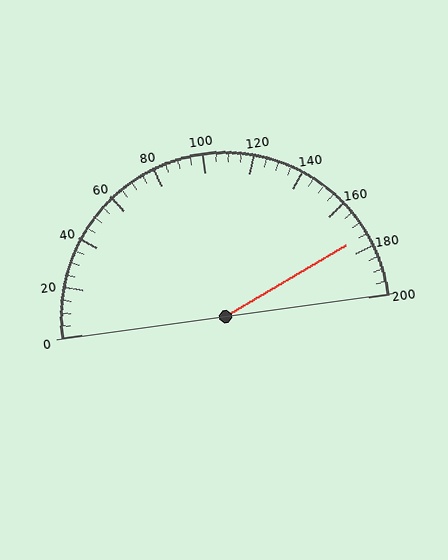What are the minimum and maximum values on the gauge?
The gauge ranges from 0 to 200.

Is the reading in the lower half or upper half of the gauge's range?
The reading is in the upper half of the range (0 to 200).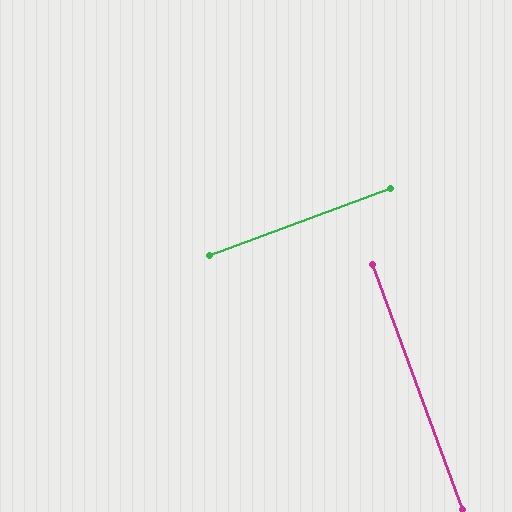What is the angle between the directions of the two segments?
Approximately 90 degrees.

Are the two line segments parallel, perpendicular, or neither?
Perpendicular — they meet at approximately 90°.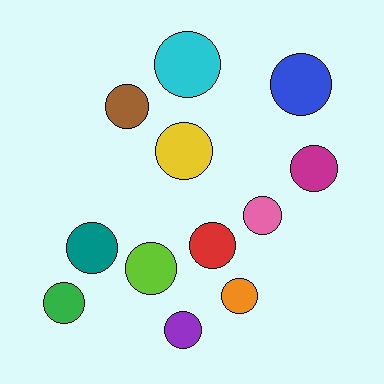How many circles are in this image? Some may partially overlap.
There are 12 circles.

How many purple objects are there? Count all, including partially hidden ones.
There is 1 purple object.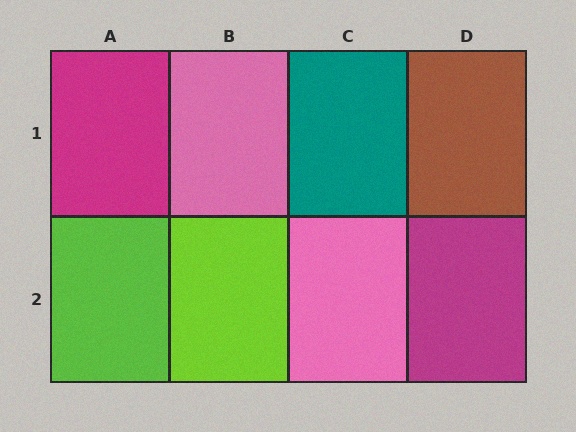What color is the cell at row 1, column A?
Magenta.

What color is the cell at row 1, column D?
Brown.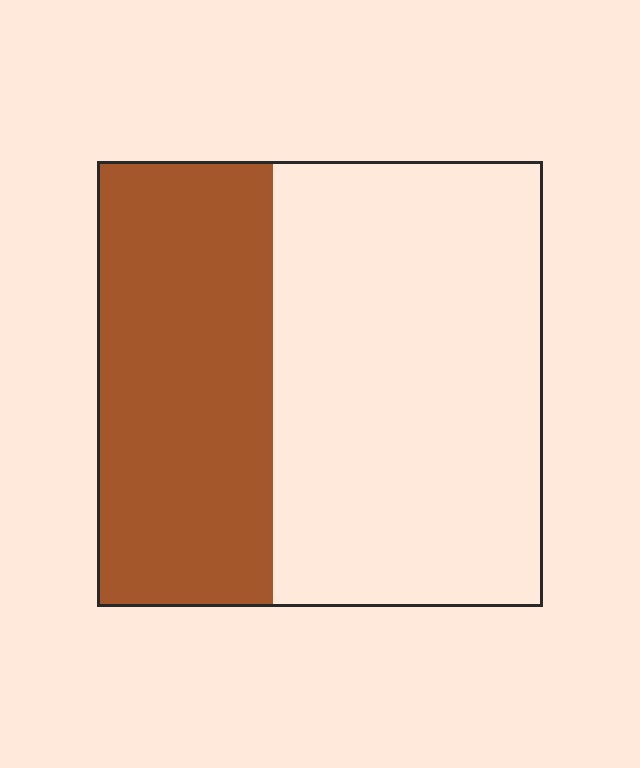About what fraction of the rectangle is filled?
About two fifths (2/5).